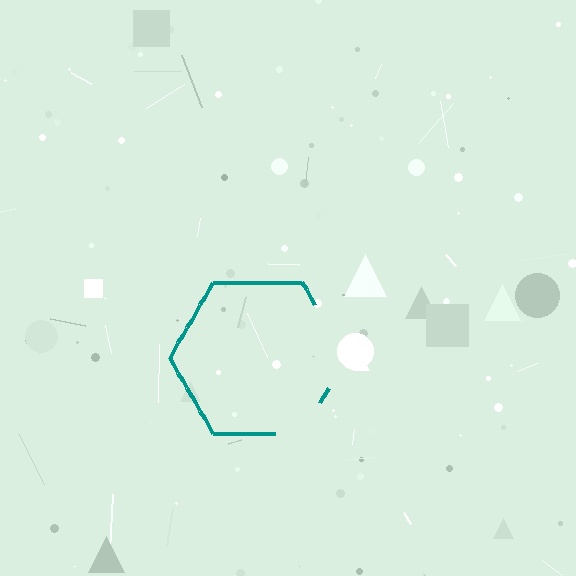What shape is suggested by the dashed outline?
The dashed outline suggests a hexagon.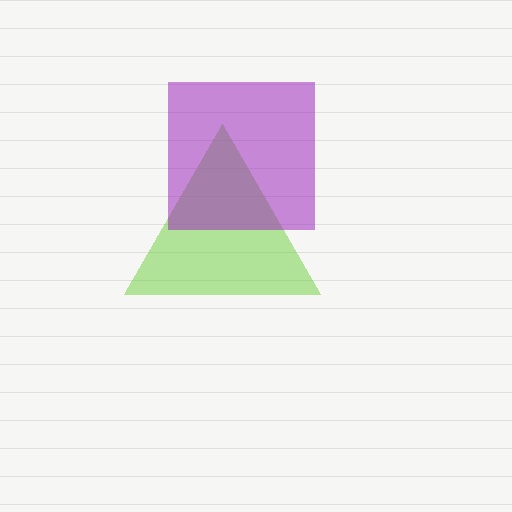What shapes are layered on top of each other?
The layered shapes are: a lime triangle, a purple square.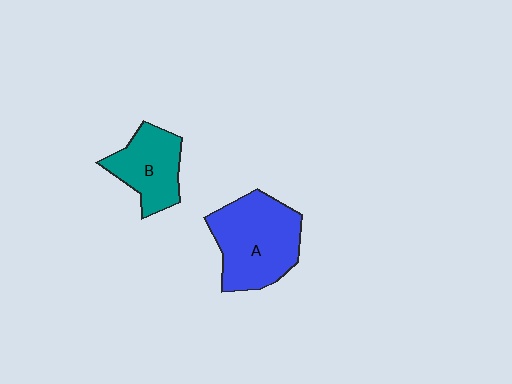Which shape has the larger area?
Shape A (blue).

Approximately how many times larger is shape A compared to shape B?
Approximately 1.5 times.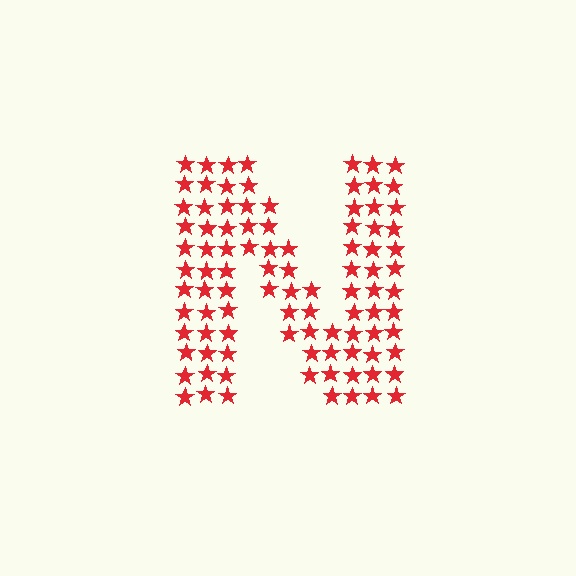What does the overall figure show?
The overall figure shows the letter N.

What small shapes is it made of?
It is made of small stars.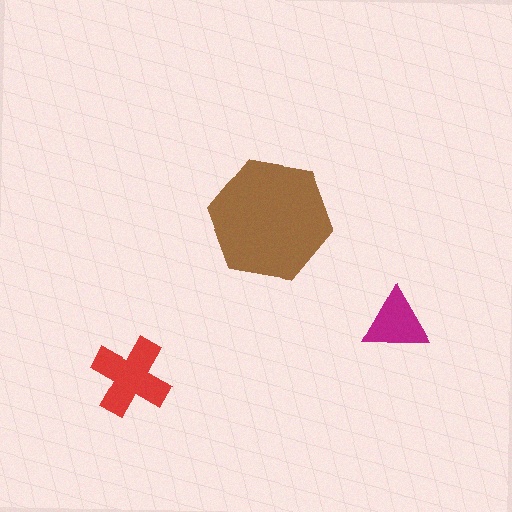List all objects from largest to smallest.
The brown hexagon, the red cross, the magenta triangle.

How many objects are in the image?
There are 3 objects in the image.